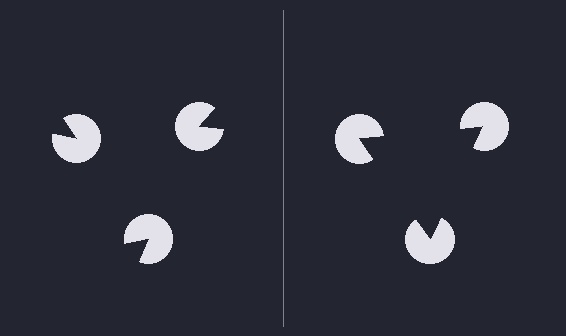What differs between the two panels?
The pac-man discs are positioned identically on both sides; only the wedge orientations differ. On the right they align to a triangle; on the left they are misaligned.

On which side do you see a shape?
An illusory triangle appears on the right side. On the left side the wedge cuts are rotated, so no coherent shape forms.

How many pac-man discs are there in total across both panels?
6 — 3 on each side.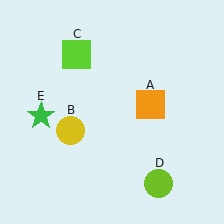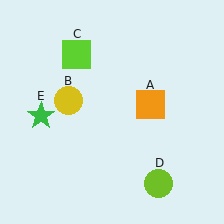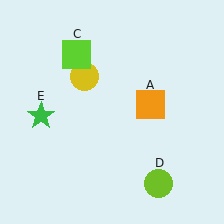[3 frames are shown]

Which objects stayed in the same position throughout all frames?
Orange square (object A) and lime square (object C) and lime circle (object D) and green star (object E) remained stationary.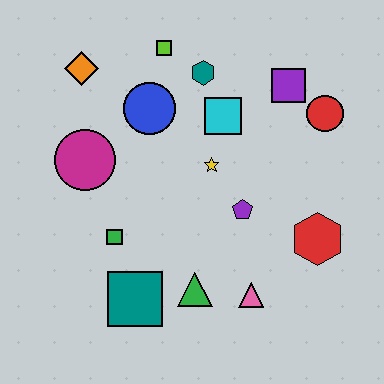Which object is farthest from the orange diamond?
The red hexagon is farthest from the orange diamond.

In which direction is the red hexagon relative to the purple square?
The red hexagon is below the purple square.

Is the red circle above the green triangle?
Yes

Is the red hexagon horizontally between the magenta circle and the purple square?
No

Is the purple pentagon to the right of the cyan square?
Yes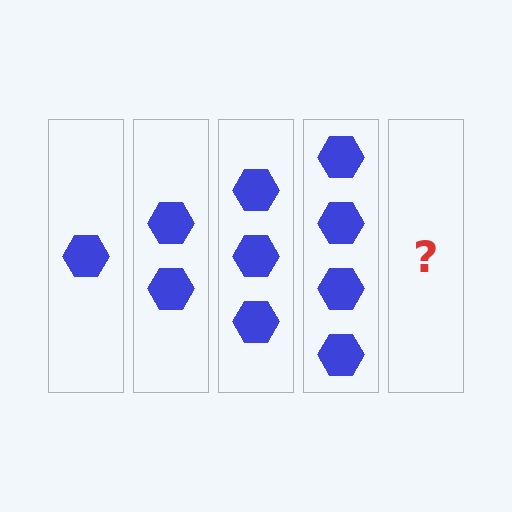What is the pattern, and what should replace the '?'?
The pattern is that each step adds one more hexagon. The '?' should be 5 hexagons.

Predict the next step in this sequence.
The next step is 5 hexagons.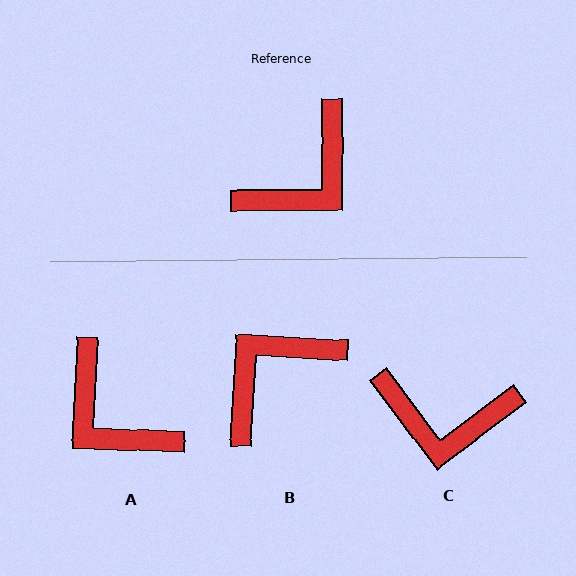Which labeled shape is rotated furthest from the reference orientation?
B, about 177 degrees away.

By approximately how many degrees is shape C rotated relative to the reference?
Approximately 53 degrees clockwise.